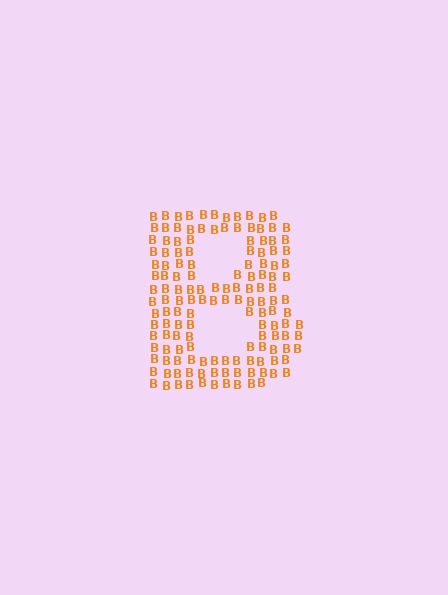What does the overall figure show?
The overall figure shows the letter B.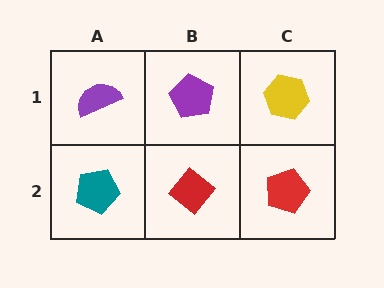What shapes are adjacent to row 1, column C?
A red pentagon (row 2, column C), a purple pentagon (row 1, column B).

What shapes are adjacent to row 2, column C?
A yellow hexagon (row 1, column C), a red diamond (row 2, column B).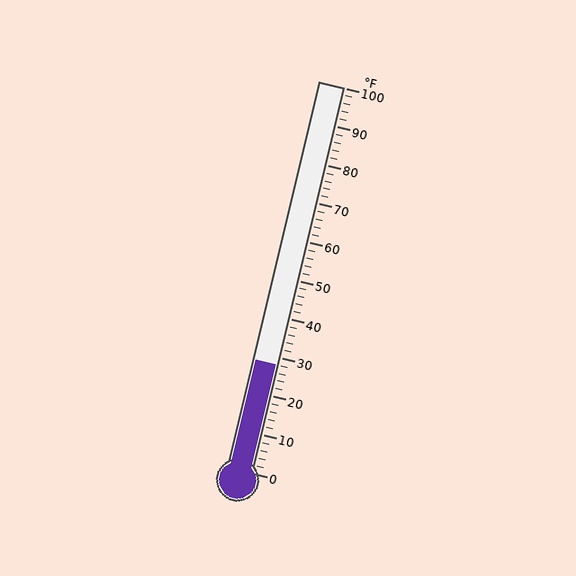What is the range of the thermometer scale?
The thermometer scale ranges from 0°F to 100°F.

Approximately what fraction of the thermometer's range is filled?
The thermometer is filled to approximately 30% of its range.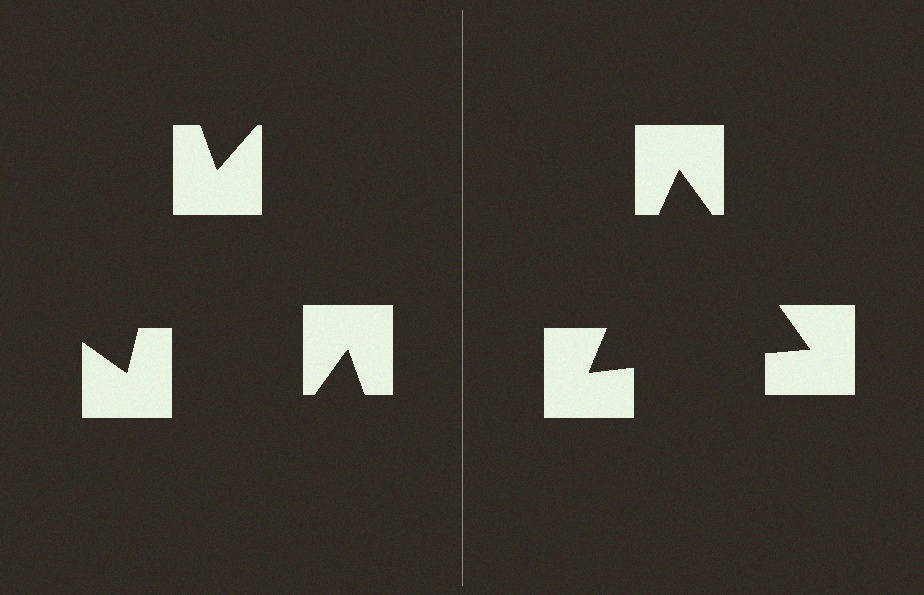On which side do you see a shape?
An illusory triangle appears on the right side. On the left side the wedge cuts are rotated, so no coherent shape forms.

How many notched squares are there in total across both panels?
6 — 3 on each side.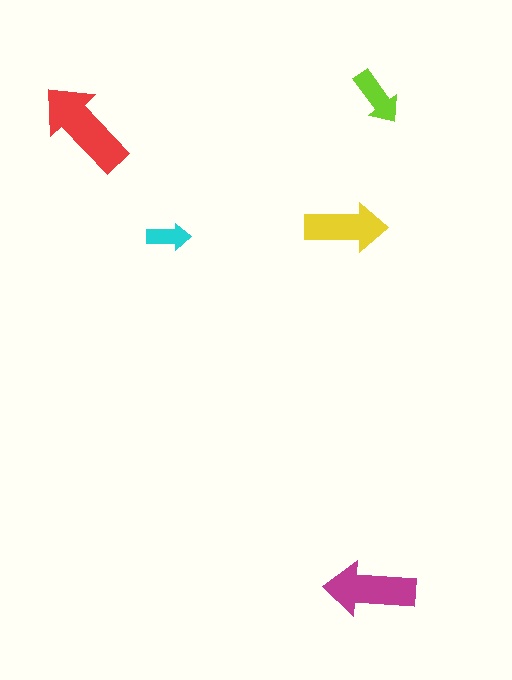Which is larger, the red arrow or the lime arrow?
The red one.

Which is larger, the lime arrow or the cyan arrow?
The lime one.